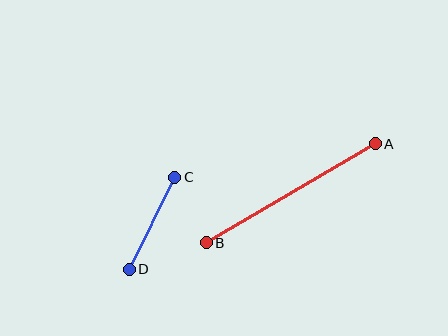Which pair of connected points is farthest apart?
Points A and B are farthest apart.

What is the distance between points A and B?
The distance is approximately 196 pixels.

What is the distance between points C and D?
The distance is approximately 103 pixels.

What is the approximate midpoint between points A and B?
The midpoint is at approximately (291, 193) pixels.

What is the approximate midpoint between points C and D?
The midpoint is at approximately (152, 223) pixels.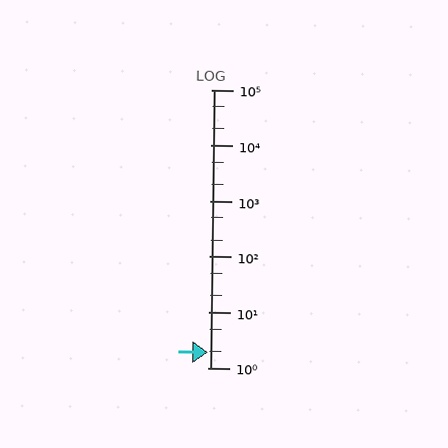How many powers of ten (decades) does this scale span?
The scale spans 5 decades, from 1 to 100000.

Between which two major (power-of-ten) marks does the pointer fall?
The pointer is between 1 and 10.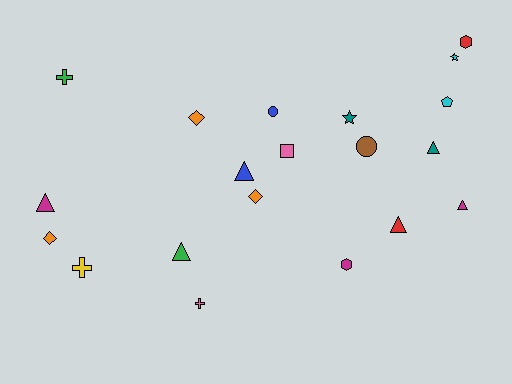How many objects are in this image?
There are 20 objects.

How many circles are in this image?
There are 2 circles.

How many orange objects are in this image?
There are 3 orange objects.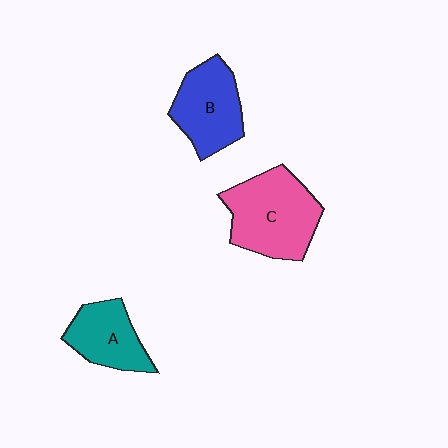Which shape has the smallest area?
Shape A (teal).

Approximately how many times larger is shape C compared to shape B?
Approximately 1.3 times.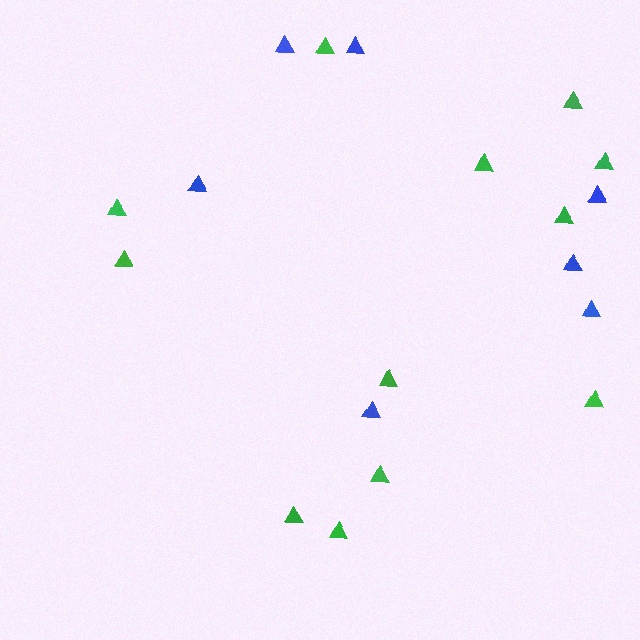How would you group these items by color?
There are 2 groups: one group of green triangles (12) and one group of blue triangles (7).